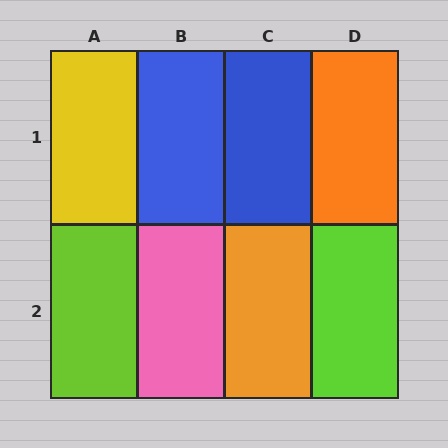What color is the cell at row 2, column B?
Pink.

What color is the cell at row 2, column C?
Orange.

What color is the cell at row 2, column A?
Lime.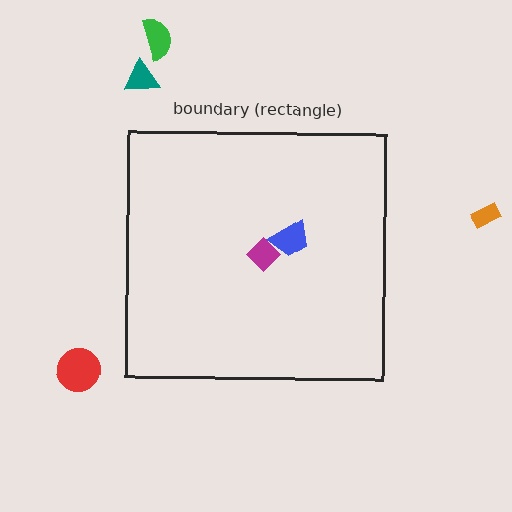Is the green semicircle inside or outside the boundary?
Outside.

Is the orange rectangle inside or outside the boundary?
Outside.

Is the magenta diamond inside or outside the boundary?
Inside.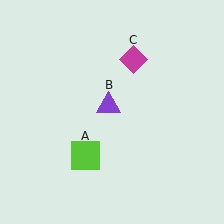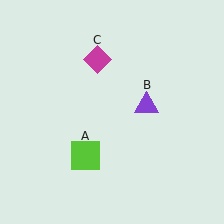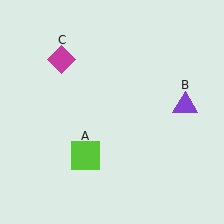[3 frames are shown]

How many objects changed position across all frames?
2 objects changed position: purple triangle (object B), magenta diamond (object C).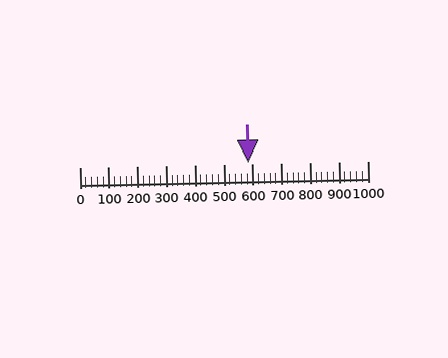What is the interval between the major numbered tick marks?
The major tick marks are spaced 100 units apart.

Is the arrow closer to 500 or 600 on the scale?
The arrow is closer to 600.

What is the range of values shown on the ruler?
The ruler shows values from 0 to 1000.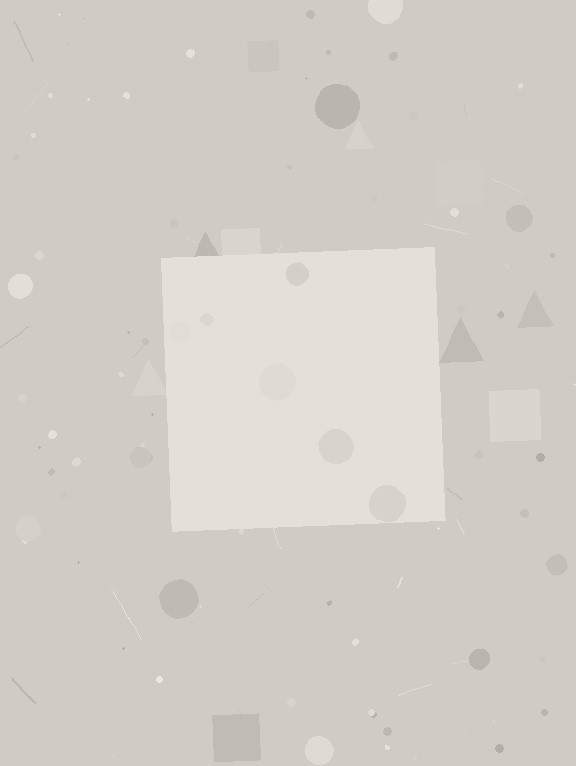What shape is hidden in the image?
A square is hidden in the image.